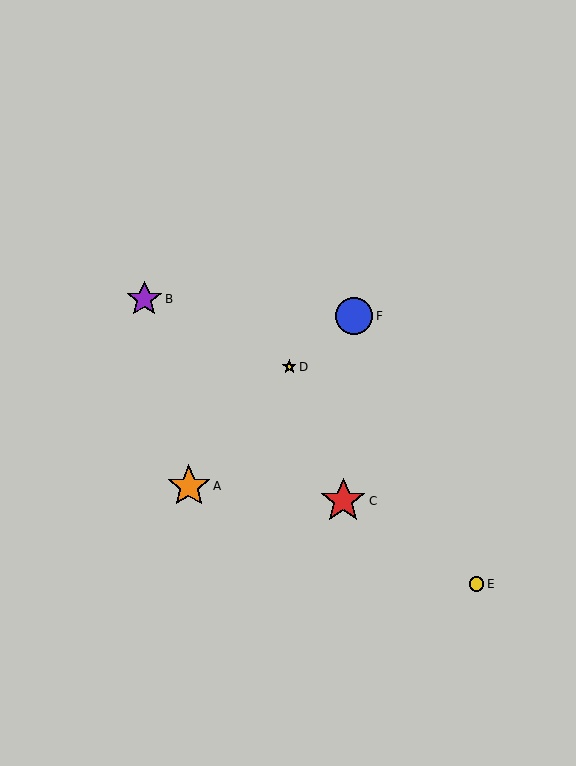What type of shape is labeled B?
Shape B is a purple star.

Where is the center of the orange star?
The center of the orange star is at (189, 486).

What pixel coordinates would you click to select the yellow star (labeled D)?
Click at (289, 367) to select the yellow star D.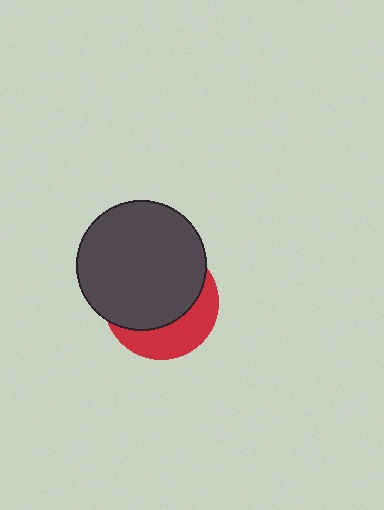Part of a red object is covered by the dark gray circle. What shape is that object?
It is a circle.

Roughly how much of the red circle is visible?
A small part of it is visible (roughly 35%).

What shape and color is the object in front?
The object in front is a dark gray circle.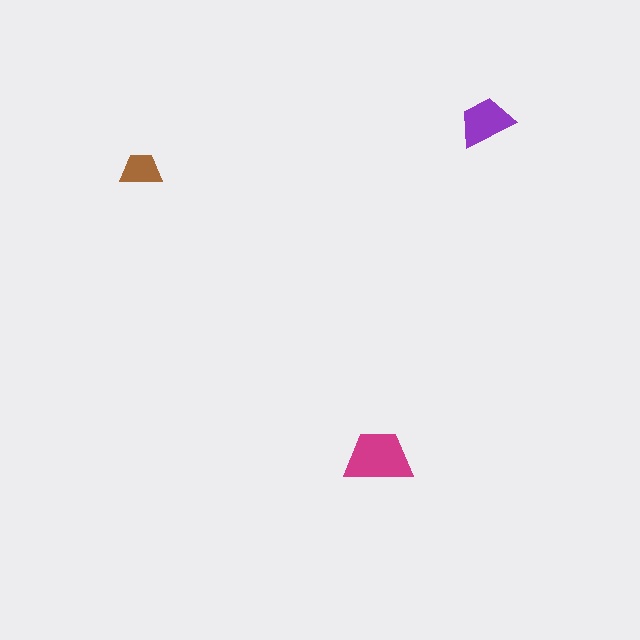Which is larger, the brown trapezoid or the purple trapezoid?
The purple one.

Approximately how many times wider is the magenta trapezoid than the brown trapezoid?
About 1.5 times wider.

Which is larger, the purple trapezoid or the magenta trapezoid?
The magenta one.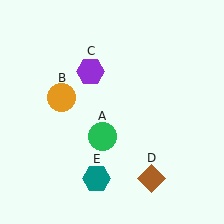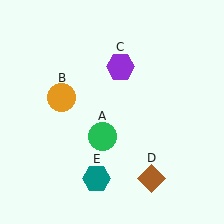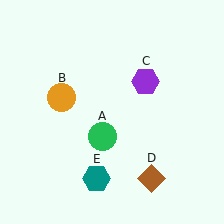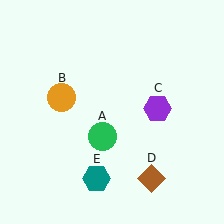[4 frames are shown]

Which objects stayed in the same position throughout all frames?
Green circle (object A) and orange circle (object B) and brown diamond (object D) and teal hexagon (object E) remained stationary.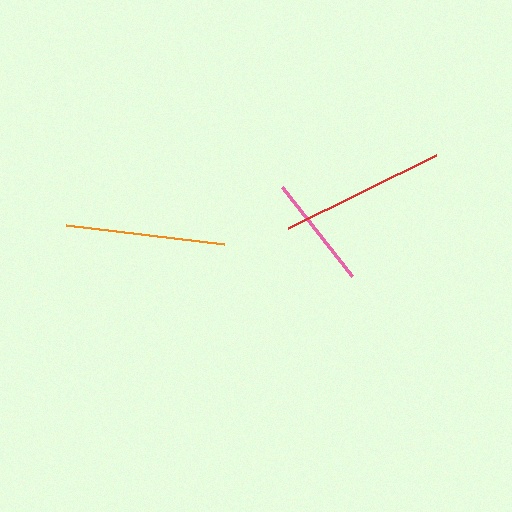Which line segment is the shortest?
The pink line is the shortest at approximately 113 pixels.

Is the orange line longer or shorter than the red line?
The red line is longer than the orange line.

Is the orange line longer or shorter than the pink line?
The orange line is longer than the pink line.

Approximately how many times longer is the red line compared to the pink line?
The red line is approximately 1.5 times the length of the pink line.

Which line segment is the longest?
The red line is the longest at approximately 164 pixels.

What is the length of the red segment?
The red segment is approximately 164 pixels long.